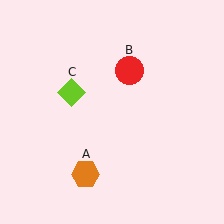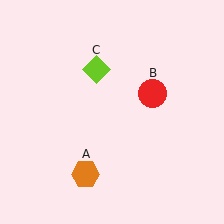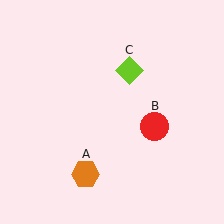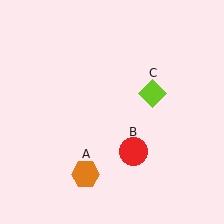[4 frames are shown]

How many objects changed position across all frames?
2 objects changed position: red circle (object B), lime diamond (object C).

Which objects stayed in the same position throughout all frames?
Orange hexagon (object A) remained stationary.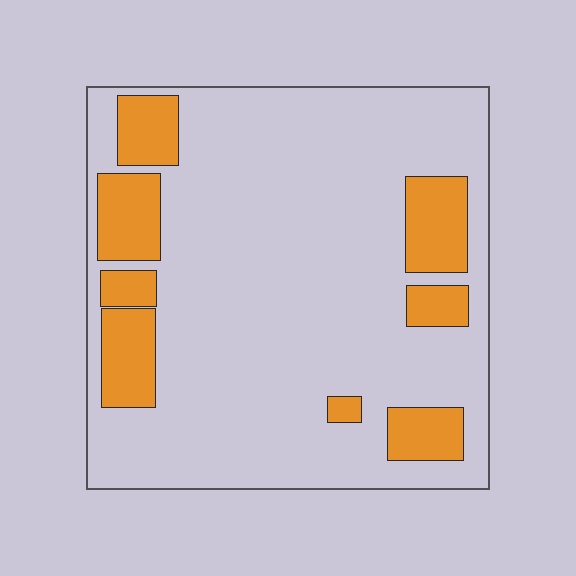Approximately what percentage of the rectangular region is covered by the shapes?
Approximately 20%.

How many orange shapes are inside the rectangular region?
8.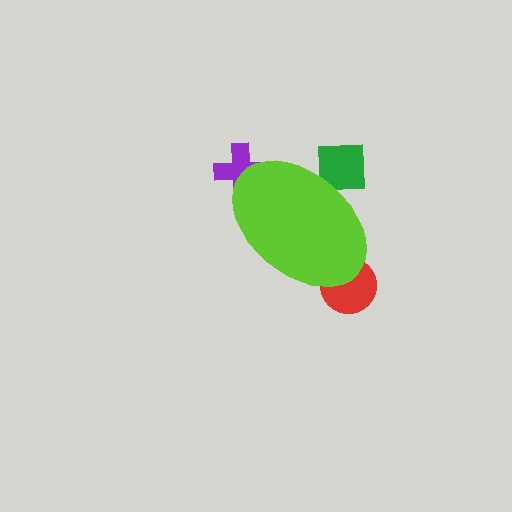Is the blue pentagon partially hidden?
Yes, the blue pentagon is partially hidden behind the lime ellipse.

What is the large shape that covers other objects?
A lime ellipse.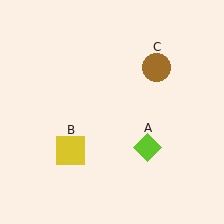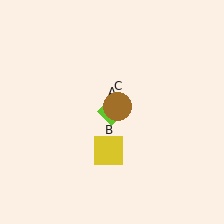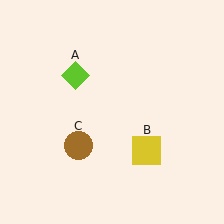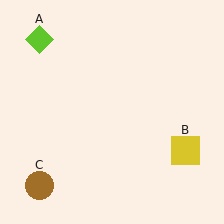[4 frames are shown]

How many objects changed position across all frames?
3 objects changed position: lime diamond (object A), yellow square (object B), brown circle (object C).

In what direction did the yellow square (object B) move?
The yellow square (object B) moved right.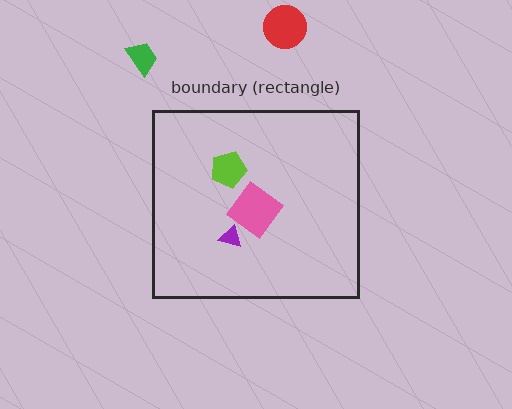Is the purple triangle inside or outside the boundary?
Inside.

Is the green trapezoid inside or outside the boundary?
Outside.